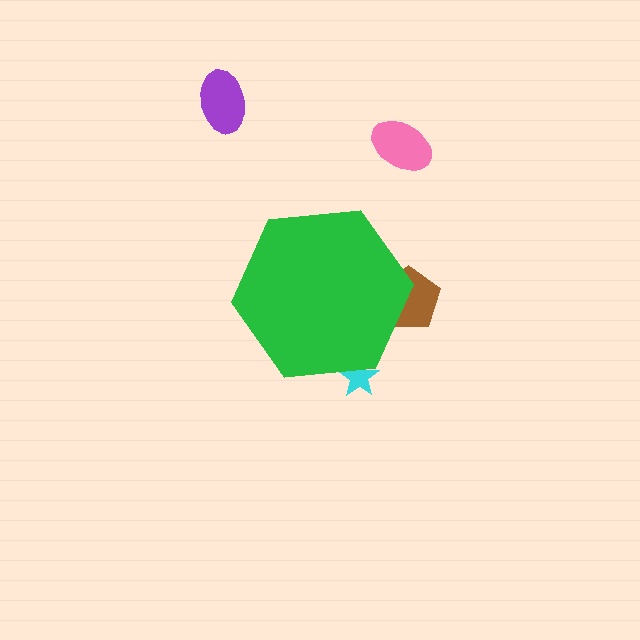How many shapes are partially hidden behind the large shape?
2 shapes are partially hidden.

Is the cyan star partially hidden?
Yes, the cyan star is partially hidden behind the green hexagon.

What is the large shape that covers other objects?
A green hexagon.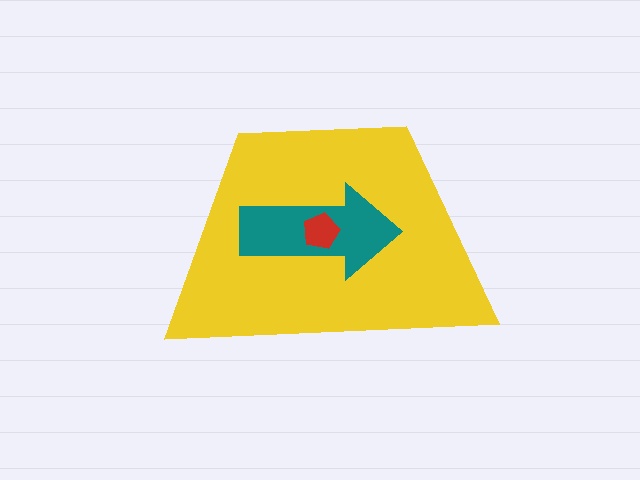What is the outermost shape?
The yellow trapezoid.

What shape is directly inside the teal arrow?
The red pentagon.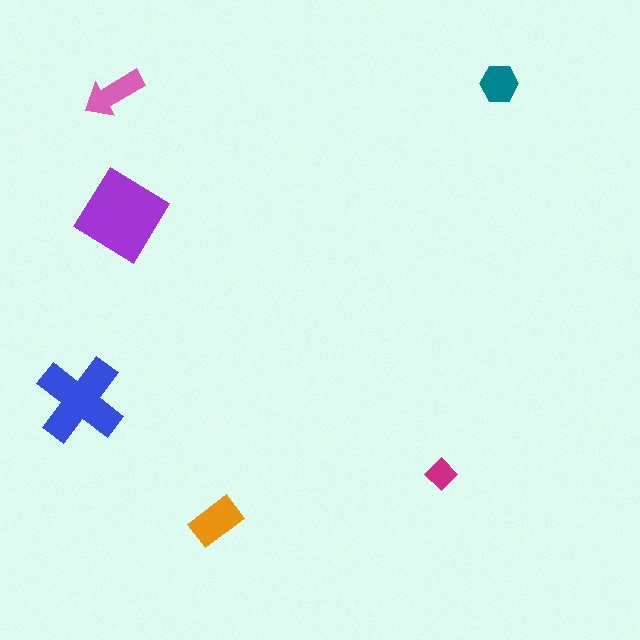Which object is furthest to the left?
The blue cross is leftmost.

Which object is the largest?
The purple diamond.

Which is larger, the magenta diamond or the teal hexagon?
The teal hexagon.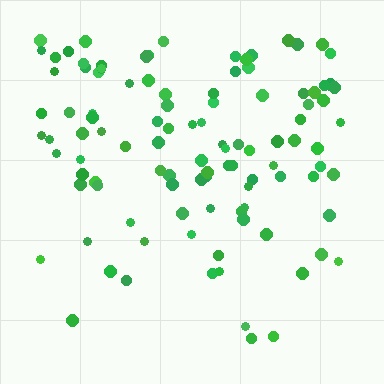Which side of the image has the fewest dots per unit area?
The bottom.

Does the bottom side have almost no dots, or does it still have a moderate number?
Still a moderate number, just noticeably fewer than the top.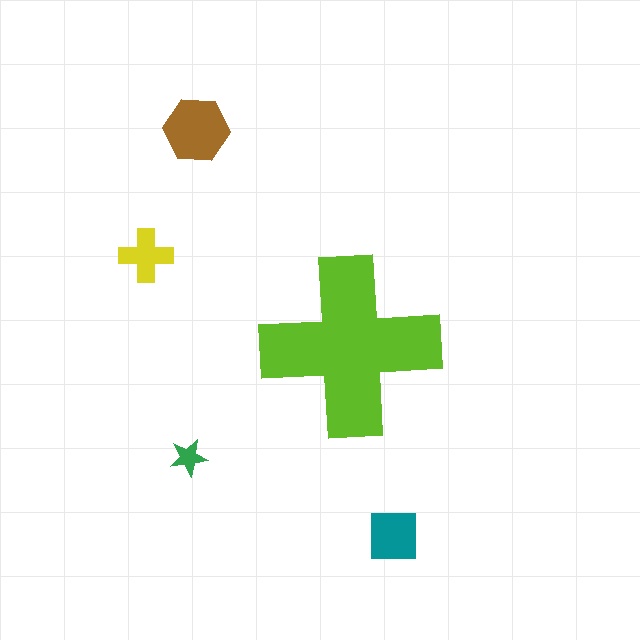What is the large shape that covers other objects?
A lime cross.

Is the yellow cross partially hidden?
No, the yellow cross is fully visible.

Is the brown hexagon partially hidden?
No, the brown hexagon is fully visible.